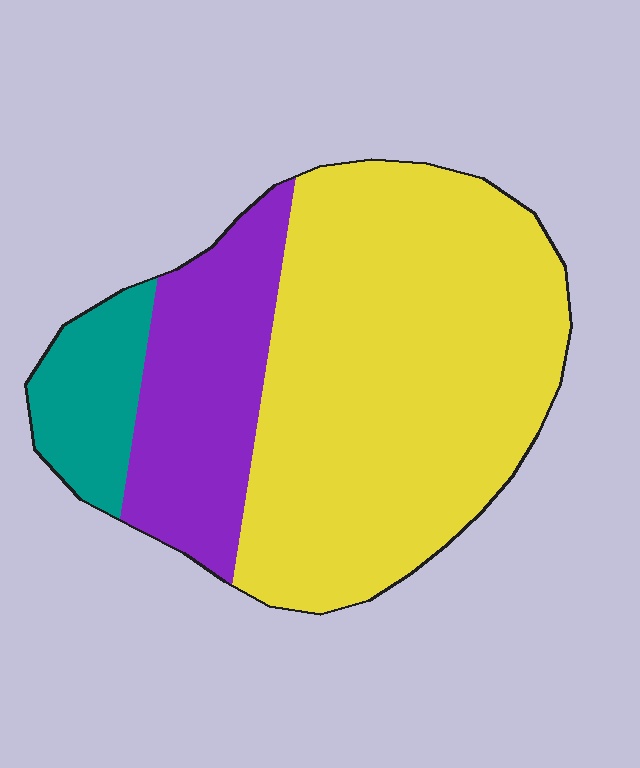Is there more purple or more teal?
Purple.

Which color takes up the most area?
Yellow, at roughly 65%.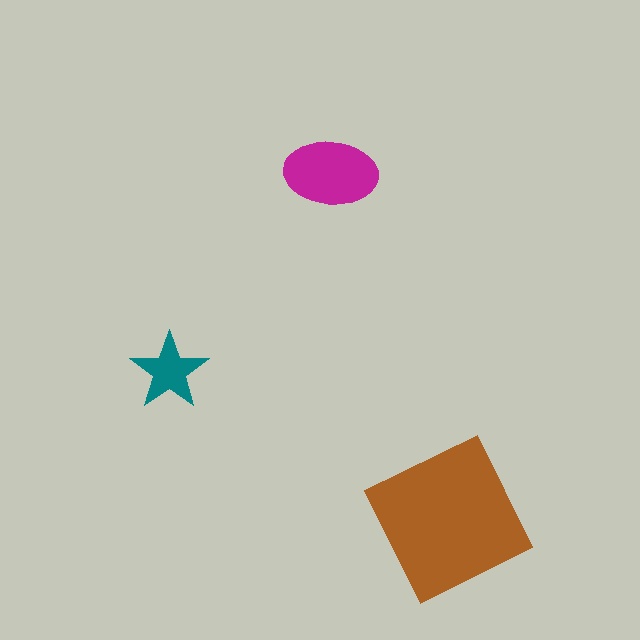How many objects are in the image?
There are 3 objects in the image.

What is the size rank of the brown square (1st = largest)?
1st.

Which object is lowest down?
The brown square is bottommost.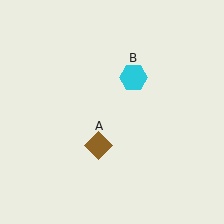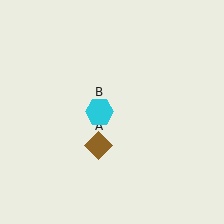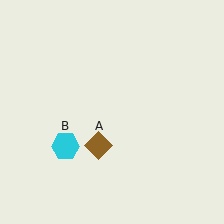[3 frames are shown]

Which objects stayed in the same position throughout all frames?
Brown diamond (object A) remained stationary.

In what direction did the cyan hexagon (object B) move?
The cyan hexagon (object B) moved down and to the left.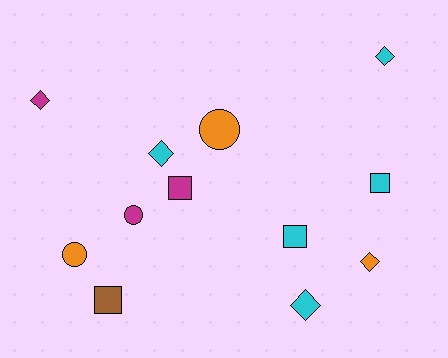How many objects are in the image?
There are 12 objects.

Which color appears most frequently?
Cyan, with 5 objects.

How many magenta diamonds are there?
There is 1 magenta diamond.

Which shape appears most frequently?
Diamond, with 5 objects.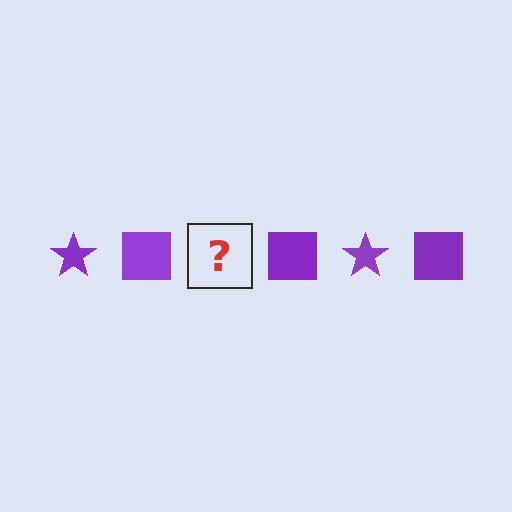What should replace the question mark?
The question mark should be replaced with a purple star.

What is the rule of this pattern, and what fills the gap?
The rule is that the pattern cycles through star, square shapes in purple. The gap should be filled with a purple star.